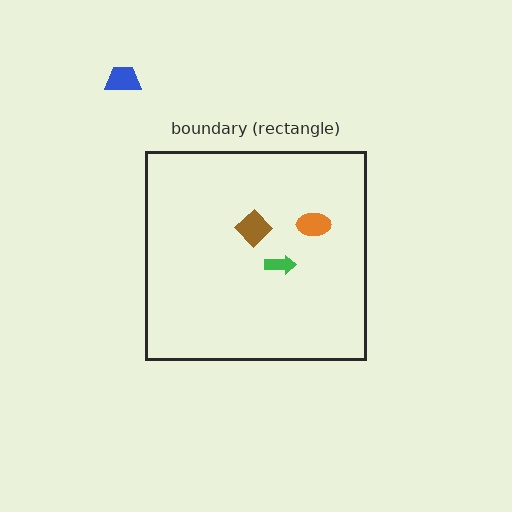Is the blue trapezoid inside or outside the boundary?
Outside.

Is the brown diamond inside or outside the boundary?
Inside.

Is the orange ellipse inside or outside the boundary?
Inside.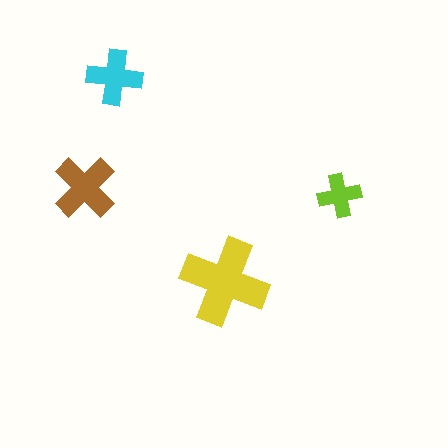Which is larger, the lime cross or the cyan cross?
The cyan one.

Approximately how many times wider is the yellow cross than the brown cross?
About 1.5 times wider.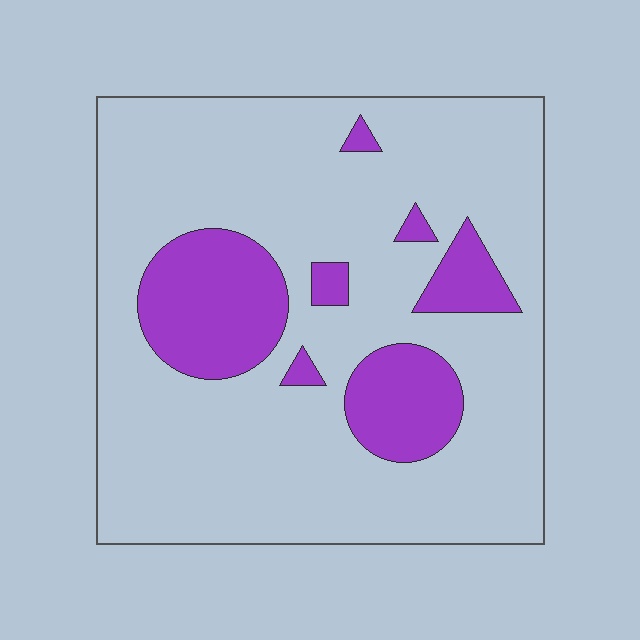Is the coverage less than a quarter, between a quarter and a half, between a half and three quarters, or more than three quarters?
Less than a quarter.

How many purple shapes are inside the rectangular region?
7.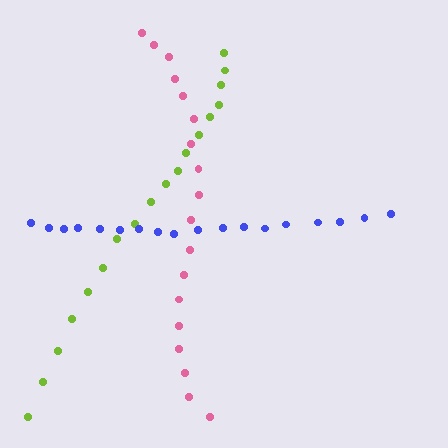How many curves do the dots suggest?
There are 3 distinct paths.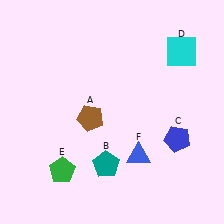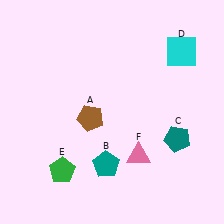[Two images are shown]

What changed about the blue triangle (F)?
In Image 1, F is blue. In Image 2, it changed to pink.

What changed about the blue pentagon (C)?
In Image 1, C is blue. In Image 2, it changed to teal.